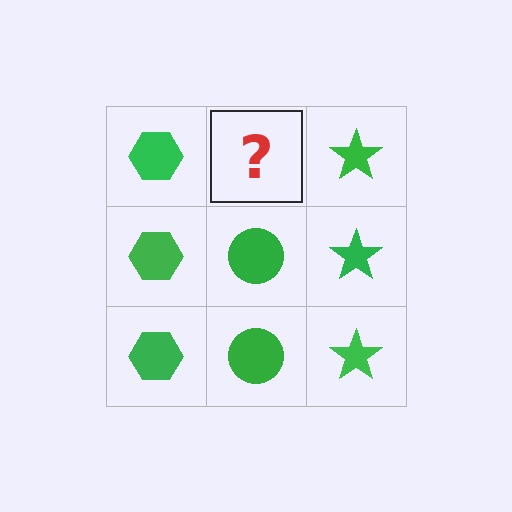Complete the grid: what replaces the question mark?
The question mark should be replaced with a green circle.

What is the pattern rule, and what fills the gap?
The rule is that each column has a consistent shape. The gap should be filled with a green circle.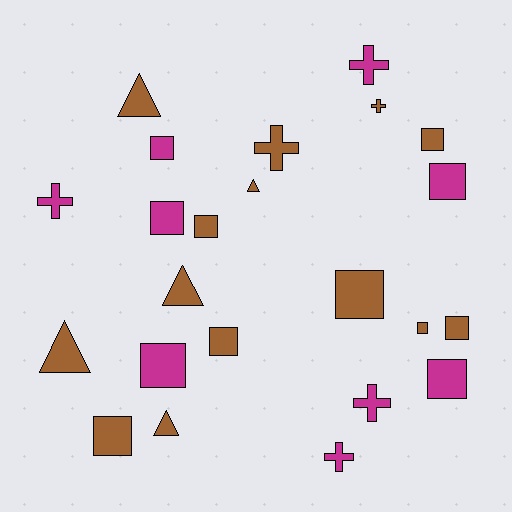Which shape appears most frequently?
Square, with 12 objects.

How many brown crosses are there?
There are 2 brown crosses.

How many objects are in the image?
There are 23 objects.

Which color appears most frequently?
Brown, with 14 objects.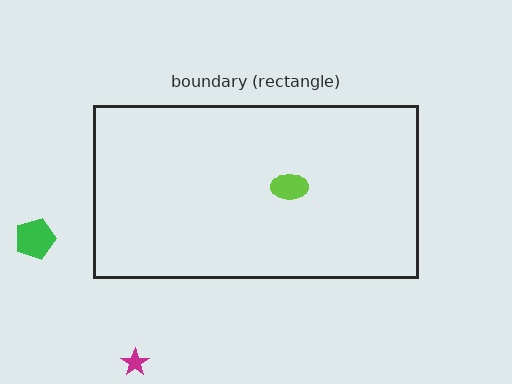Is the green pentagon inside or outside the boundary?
Outside.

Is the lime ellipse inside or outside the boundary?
Inside.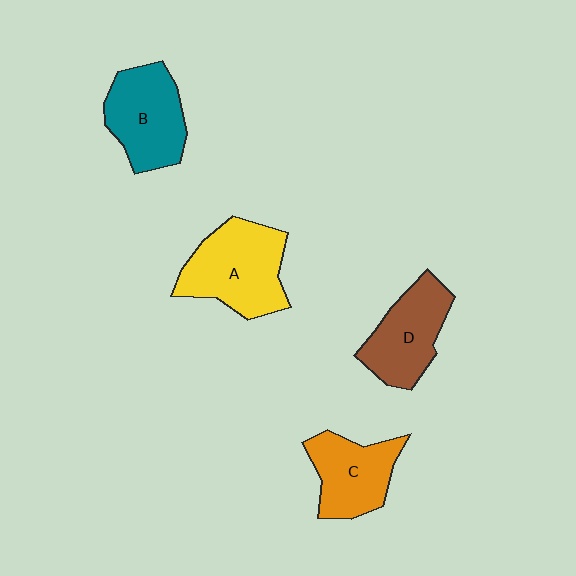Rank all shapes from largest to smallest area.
From largest to smallest: A (yellow), B (teal), D (brown), C (orange).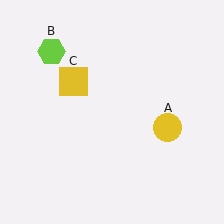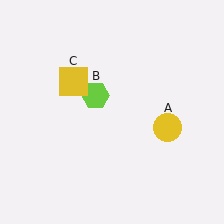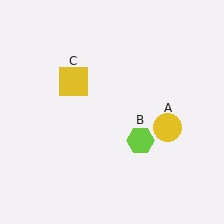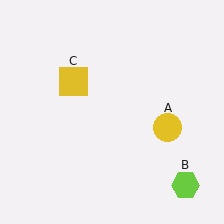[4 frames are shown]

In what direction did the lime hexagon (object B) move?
The lime hexagon (object B) moved down and to the right.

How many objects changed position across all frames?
1 object changed position: lime hexagon (object B).